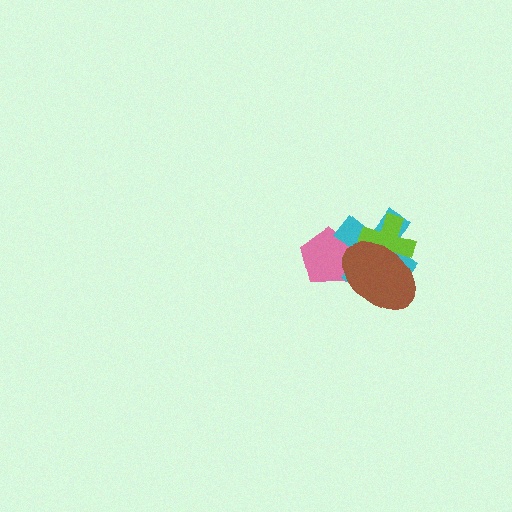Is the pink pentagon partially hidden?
Yes, it is partially covered by another shape.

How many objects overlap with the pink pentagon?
2 objects overlap with the pink pentagon.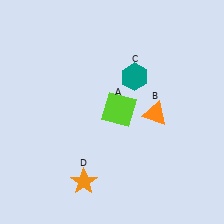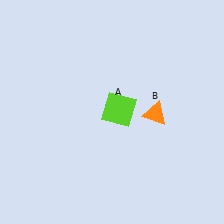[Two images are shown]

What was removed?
The orange star (D), the teal hexagon (C) were removed in Image 2.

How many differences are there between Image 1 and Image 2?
There are 2 differences between the two images.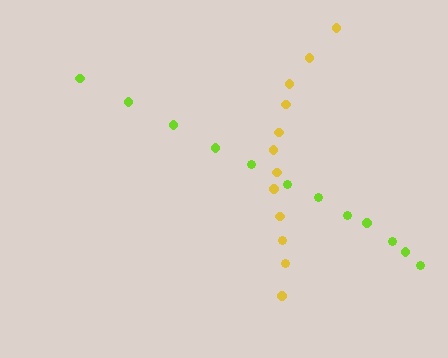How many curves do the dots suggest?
There are 2 distinct paths.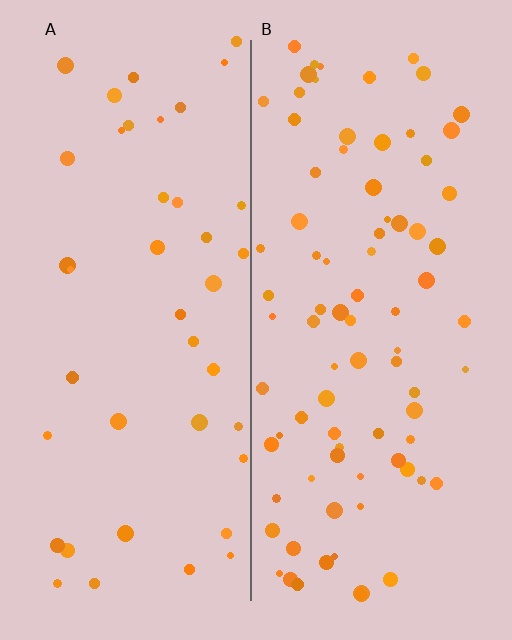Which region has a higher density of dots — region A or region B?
B (the right).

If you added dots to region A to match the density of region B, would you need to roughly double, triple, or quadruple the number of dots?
Approximately double.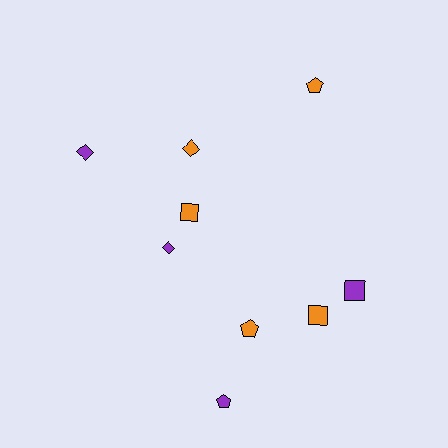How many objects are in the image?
There are 9 objects.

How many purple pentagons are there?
There is 1 purple pentagon.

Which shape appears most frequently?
Pentagon, with 3 objects.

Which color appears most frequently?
Orange, with 5 objects.